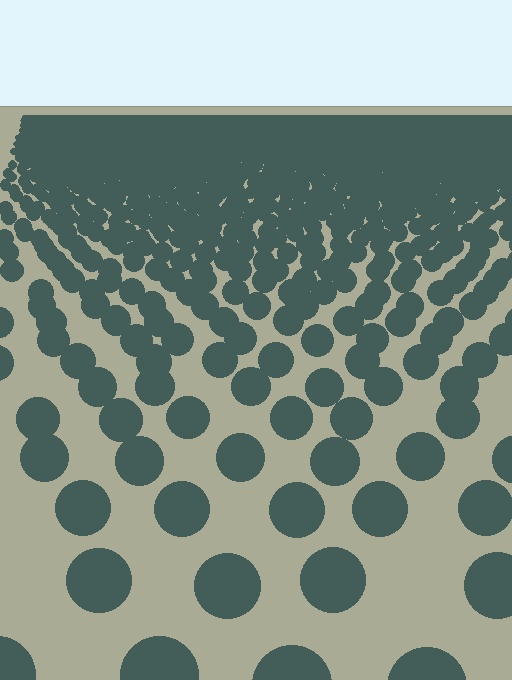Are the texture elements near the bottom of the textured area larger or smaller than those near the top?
Larger. Near the bottom, elements are closer to the viewer and appear at a bigger on-screen size.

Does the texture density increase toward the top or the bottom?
Density increases toward the top.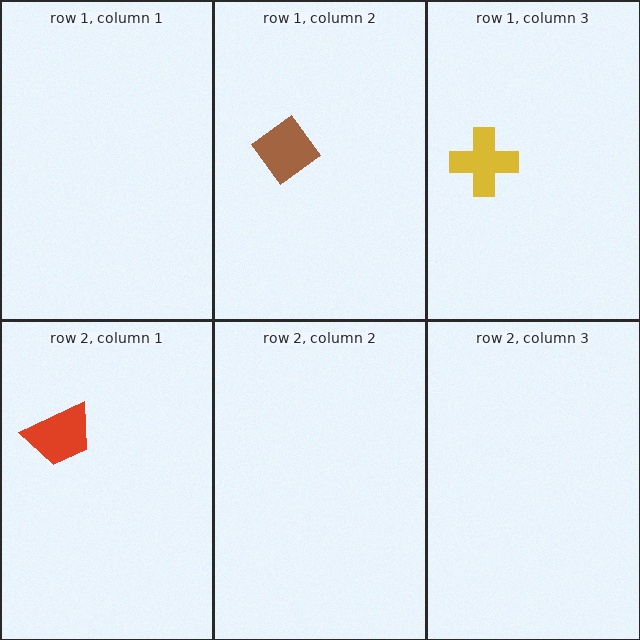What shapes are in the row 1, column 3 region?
The yellow cross.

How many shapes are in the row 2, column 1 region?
1.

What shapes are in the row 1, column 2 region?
The brown diamond.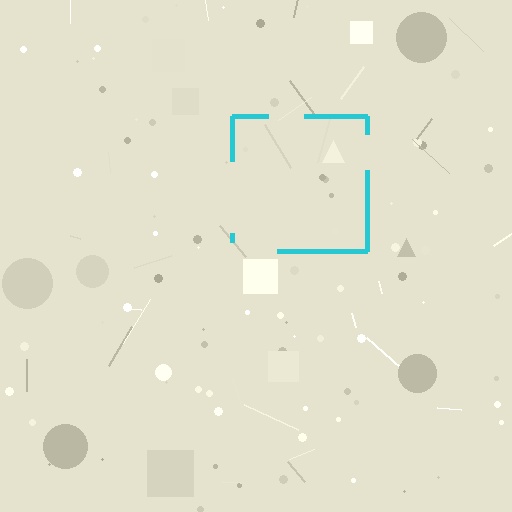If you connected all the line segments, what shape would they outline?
They would outline a square.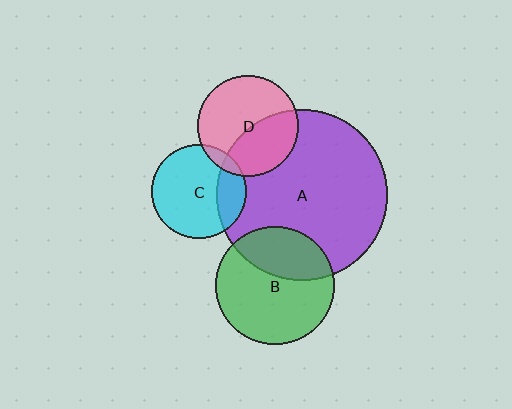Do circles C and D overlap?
Yes.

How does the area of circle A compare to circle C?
Approximately 3.3 times.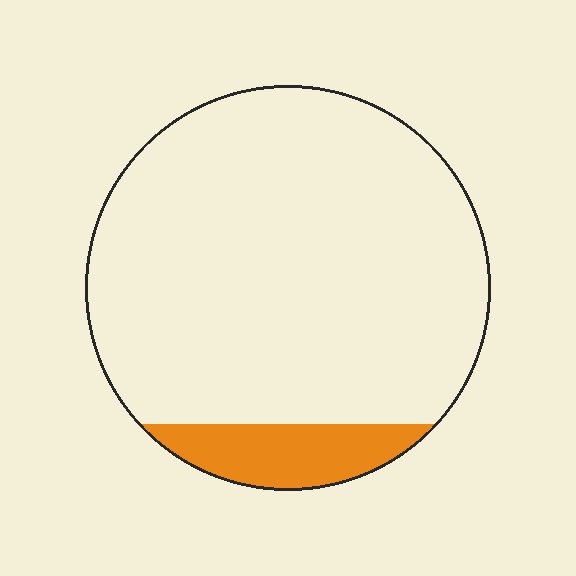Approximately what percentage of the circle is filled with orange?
Approximately 10%.